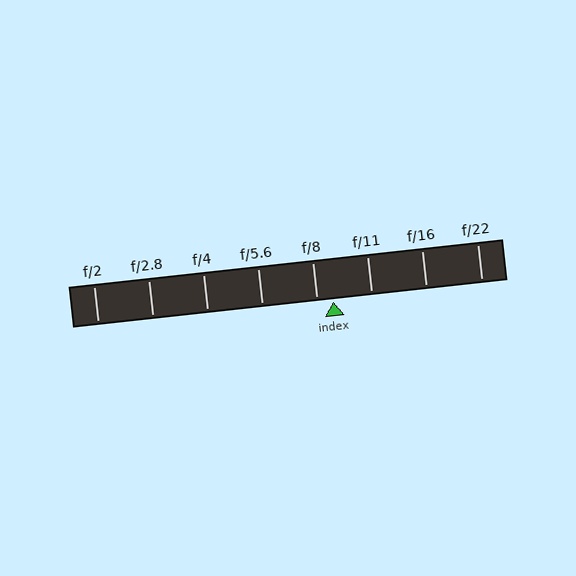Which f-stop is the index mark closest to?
The index mark is closest to f/8.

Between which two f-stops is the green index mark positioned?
The index mark is between f/8 and f/11.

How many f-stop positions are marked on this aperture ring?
There are 8 f-stop positions marked.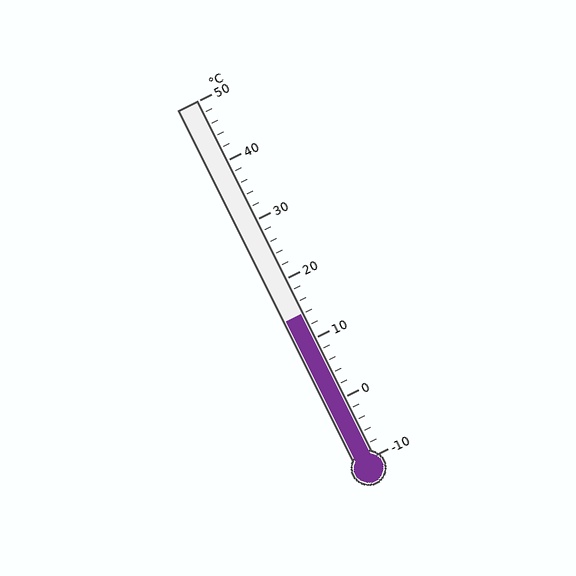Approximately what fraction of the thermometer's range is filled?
The thermometer is filled to approximately 40% of its range.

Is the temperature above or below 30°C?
The temperature is below 30°C.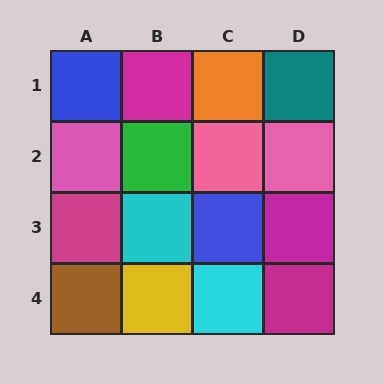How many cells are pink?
3 cells are pink.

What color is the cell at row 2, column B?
Green.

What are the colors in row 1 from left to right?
Blue, magenta, orange, teal.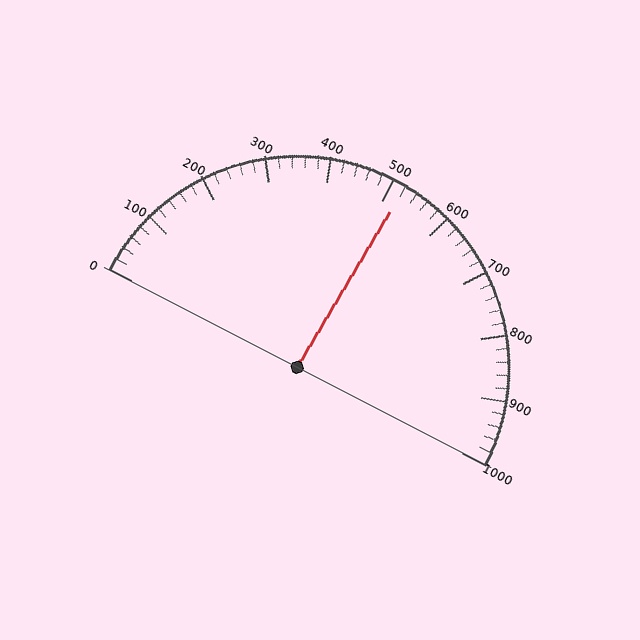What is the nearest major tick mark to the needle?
The nearest major tick mark is 500.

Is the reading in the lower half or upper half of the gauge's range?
The reading is in the upper half of the range (0 to 1000).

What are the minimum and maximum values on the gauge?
The gauge ranges from 0 to 1000.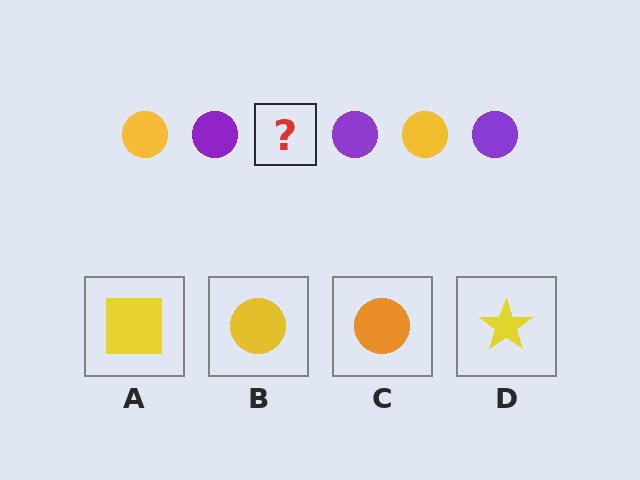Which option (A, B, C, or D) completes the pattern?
B.